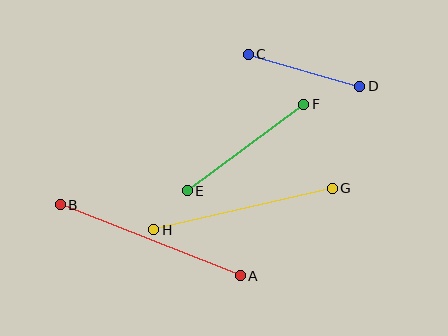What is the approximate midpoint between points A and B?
The midpoint is at approximately (150, 240) pixels.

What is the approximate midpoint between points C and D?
The midpoint is at approximately (304, 70) pixels.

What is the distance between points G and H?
The distance is approximately 183 pixels.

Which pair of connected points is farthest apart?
Points A and B are farthest apart.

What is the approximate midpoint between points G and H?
The midpoint is at approximately (243, 209) pixels.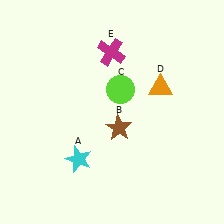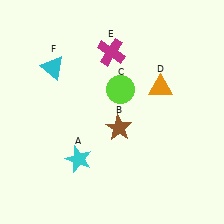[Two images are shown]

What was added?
A cyan triangle (F) was added in Image 2.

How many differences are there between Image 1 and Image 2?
There is 1 difference between the two images.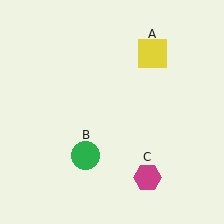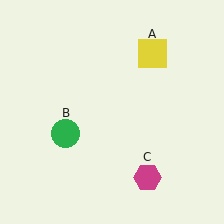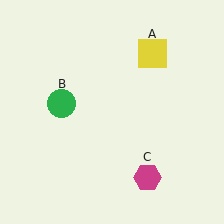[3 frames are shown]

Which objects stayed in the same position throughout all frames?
Yellow square (object A) and magenta hexagon (object C) remained stationary.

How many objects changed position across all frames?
1 object changed position: green circle (object B).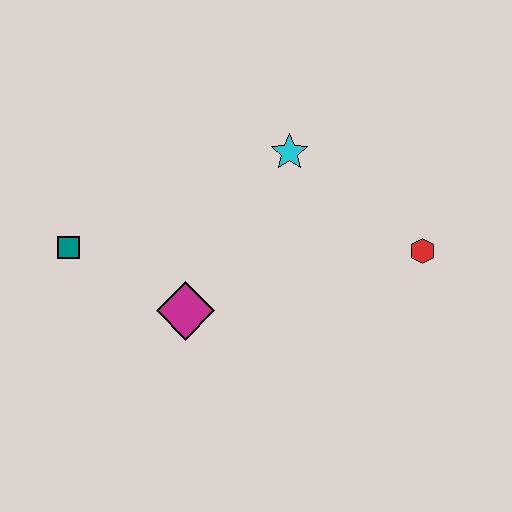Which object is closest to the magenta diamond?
The teal square is closest to the magenta diamond.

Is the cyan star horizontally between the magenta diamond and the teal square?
No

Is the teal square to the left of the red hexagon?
Yes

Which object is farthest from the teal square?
The red hexagon is farthest from the teal square.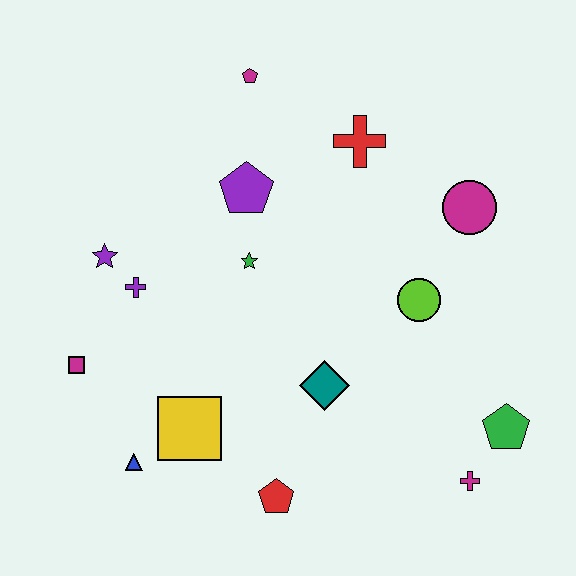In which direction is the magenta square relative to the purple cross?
The magenta square is below the purple cross.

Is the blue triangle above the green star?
No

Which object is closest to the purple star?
The purple cross is closest to the purple star.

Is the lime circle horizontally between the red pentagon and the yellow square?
No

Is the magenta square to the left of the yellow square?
Yes